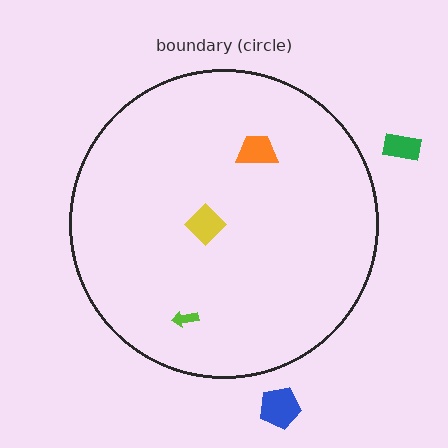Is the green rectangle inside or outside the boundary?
Outside.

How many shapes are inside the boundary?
3 inside, 2 outside.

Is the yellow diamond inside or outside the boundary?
Inside.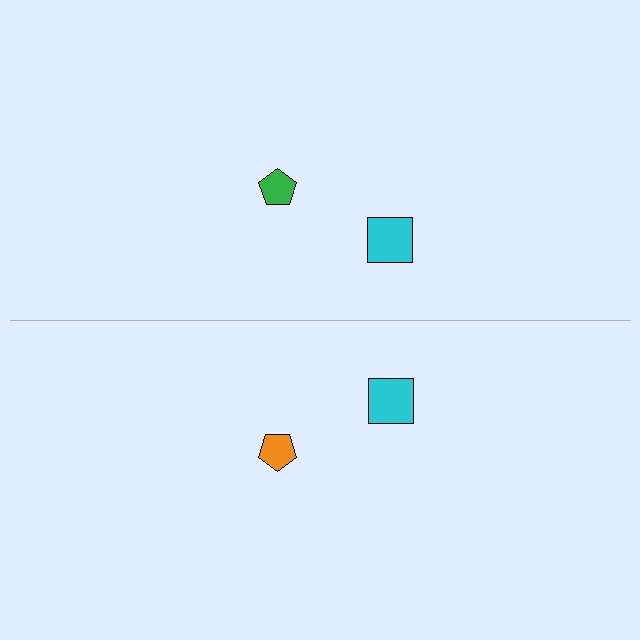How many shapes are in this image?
There are 4 shapes in this image.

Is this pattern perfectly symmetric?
No, the pattern is not perfectly symmetric. The orange pentagon on the bottom side breaks the symmetry — its mirror counterpart is green.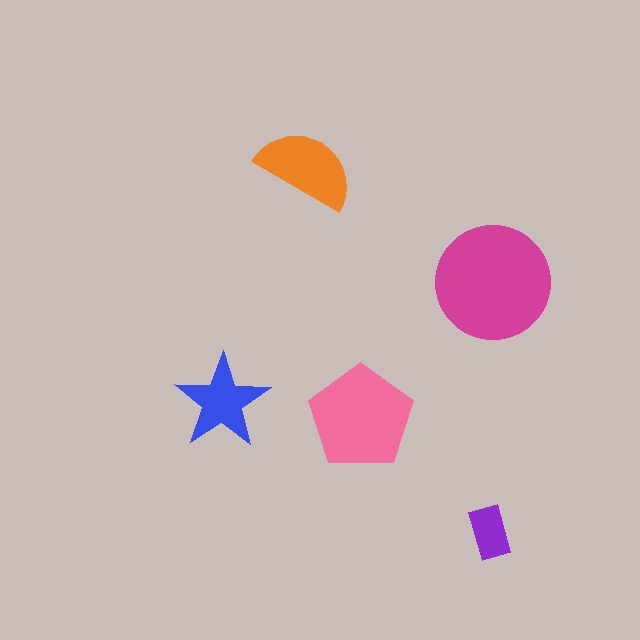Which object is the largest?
The magenta circle.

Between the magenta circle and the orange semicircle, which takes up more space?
The magenta circle.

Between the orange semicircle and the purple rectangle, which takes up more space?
The orange semicircle.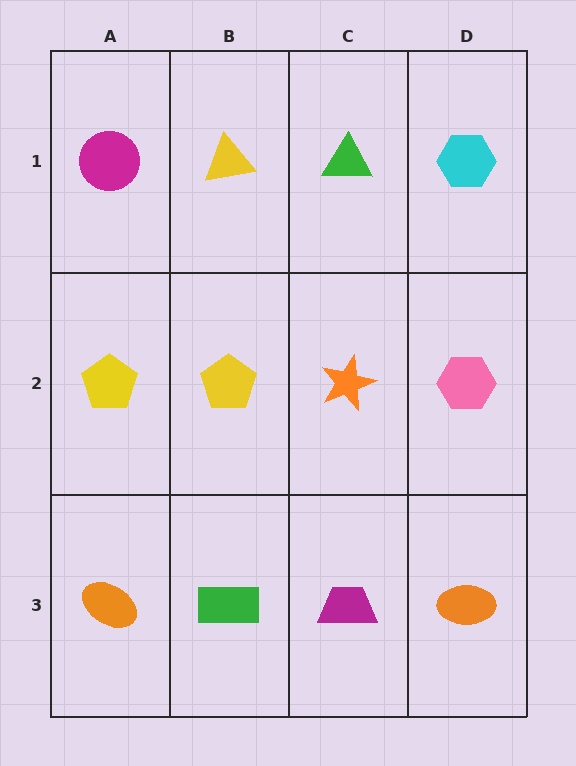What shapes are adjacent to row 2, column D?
A cyan hexagon (row 1, column D), an orange ellipse (row 3, column D), an orange star (row 2, column C).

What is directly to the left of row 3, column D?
A magenta trapezoid.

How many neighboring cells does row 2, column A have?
3.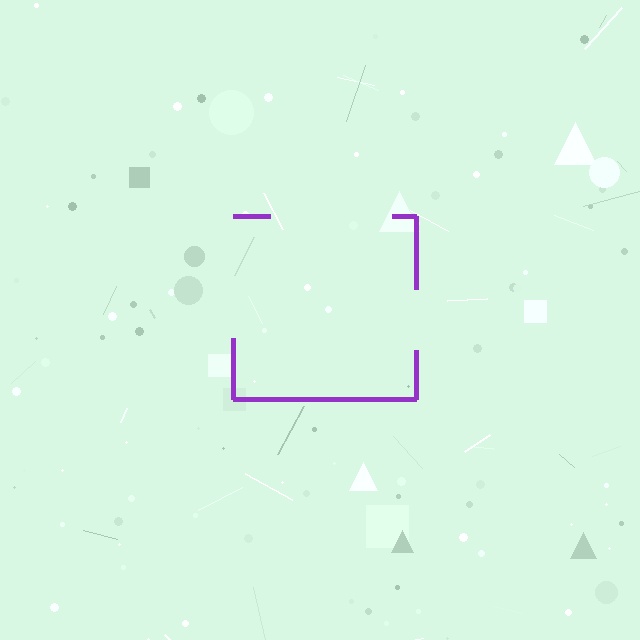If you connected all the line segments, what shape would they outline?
They would outline a square.